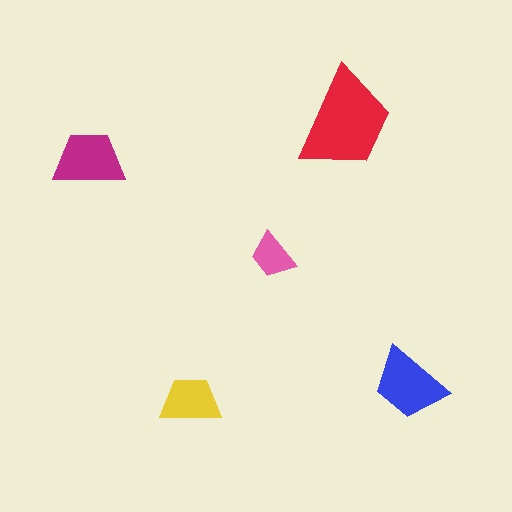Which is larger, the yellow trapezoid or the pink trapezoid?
The yellow one.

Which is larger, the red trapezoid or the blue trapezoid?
The red one.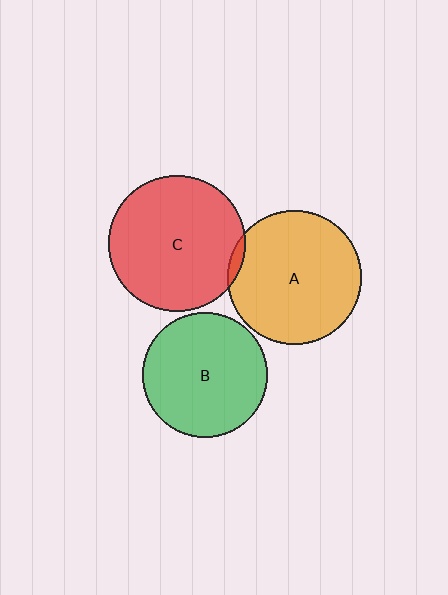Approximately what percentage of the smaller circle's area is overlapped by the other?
Approximately 5%.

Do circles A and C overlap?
Yes.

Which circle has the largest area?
Circle C (red).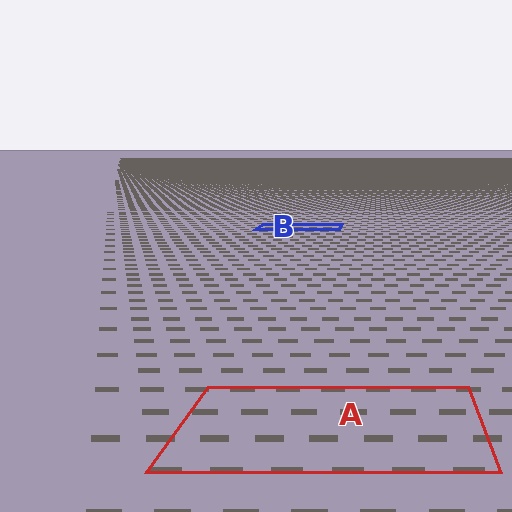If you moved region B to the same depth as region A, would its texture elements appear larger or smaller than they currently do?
They would appear larger. At a closer depth, the same texture elements are projected at a bigger on-screen size.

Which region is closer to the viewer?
Region A is closer. The texture elements there are larger and more spread out.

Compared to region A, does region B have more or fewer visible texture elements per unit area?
Region B has more texture elements per unit area — they are packed more densely because it is farther away.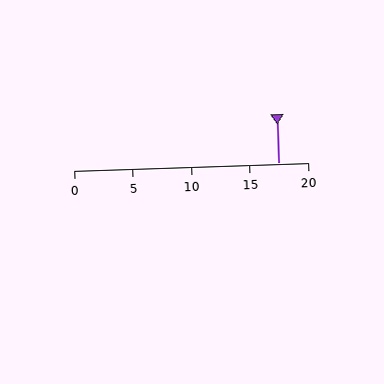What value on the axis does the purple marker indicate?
The marker indicates approximately 17.5.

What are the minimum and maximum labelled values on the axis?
The axis runs from 0 to 20.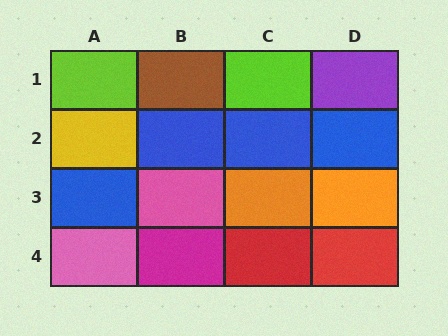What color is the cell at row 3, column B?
Pink.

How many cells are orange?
2 cells are orange.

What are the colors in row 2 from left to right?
Yellow, blue, blue, blue.